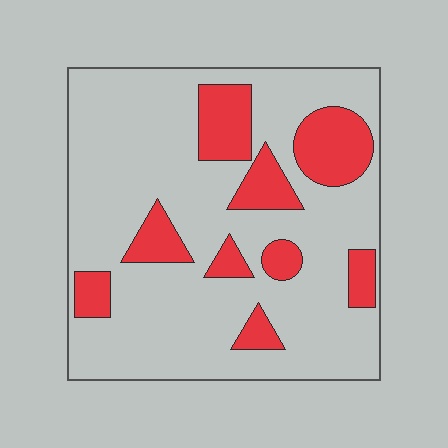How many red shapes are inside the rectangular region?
9.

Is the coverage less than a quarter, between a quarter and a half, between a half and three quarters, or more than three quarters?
Less than a quarter.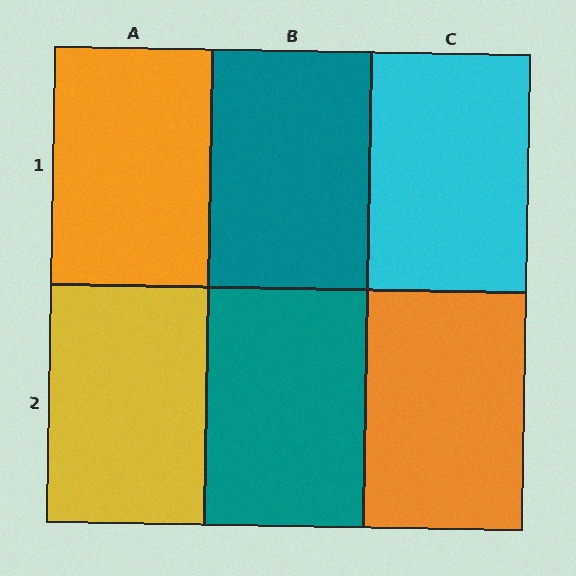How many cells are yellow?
1 cell is yellow.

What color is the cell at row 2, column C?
Orange.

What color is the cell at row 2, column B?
Teal.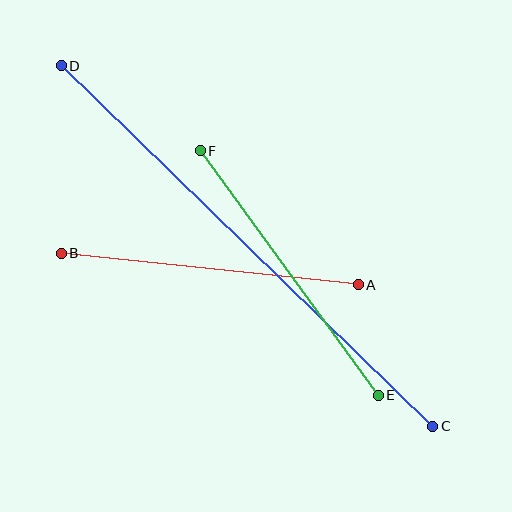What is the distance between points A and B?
The distance is approximately 299 pixels.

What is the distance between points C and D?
The distance is approximately 518 pixels.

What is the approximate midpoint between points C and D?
The midpoint is at approximately (247, 246) pixels.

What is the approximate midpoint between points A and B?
The midpoint is at approximately (210, 269) pixels.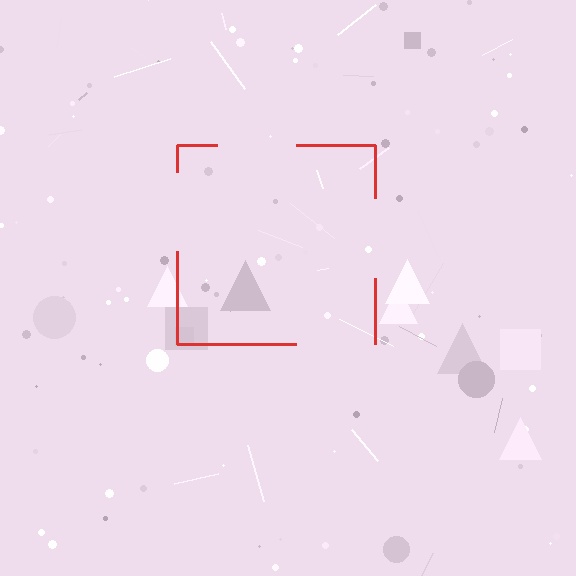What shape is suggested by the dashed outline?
The dashed outline suggests a square.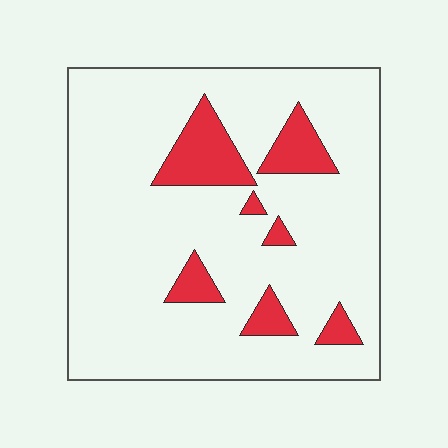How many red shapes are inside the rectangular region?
7.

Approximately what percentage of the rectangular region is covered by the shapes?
Approximately 15%.